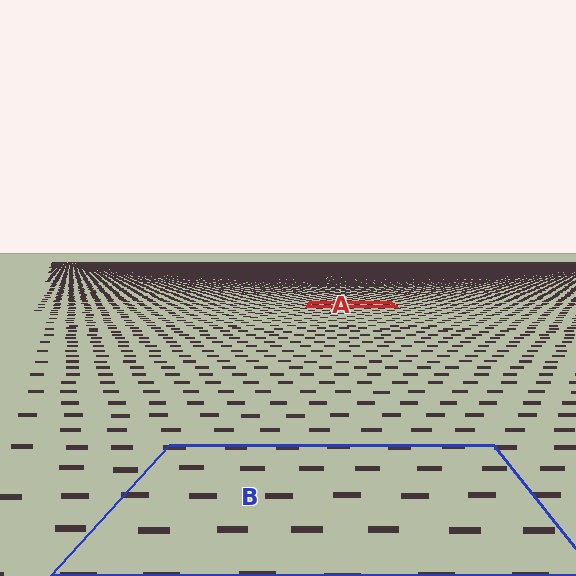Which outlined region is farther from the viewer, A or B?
Region A is farther from the viewer — the texture elements inside it appear smaller and more densely packed.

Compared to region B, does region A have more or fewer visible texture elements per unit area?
Region A has more texture elements per unit area — they are packed more densely because it is farther away.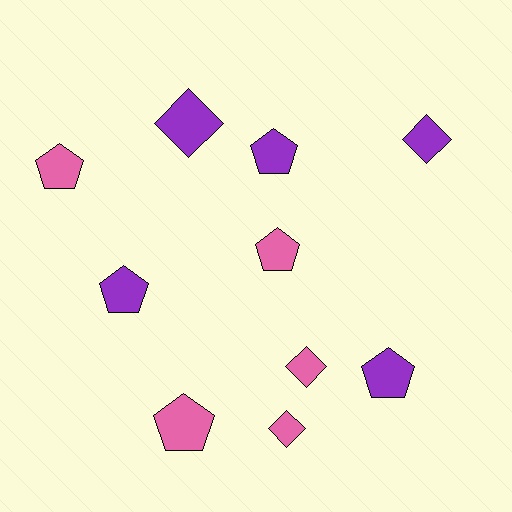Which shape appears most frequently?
Pentagon, with 6 objects.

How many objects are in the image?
There are 10 objects.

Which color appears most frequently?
Purple, with 5 objects.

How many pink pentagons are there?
There are 3 pink pentagons.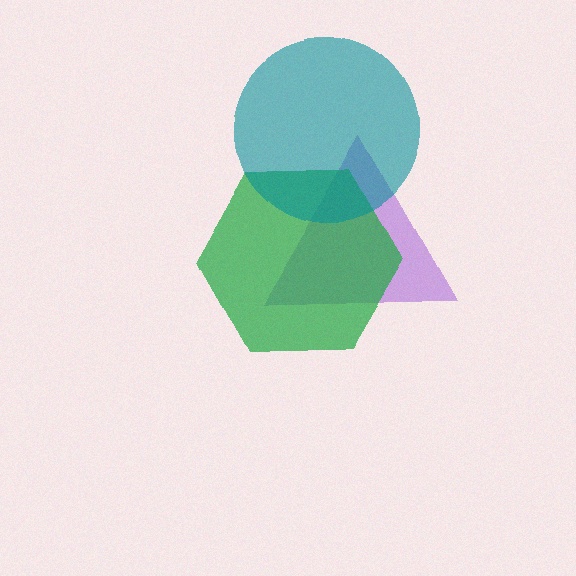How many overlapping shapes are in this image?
There are 3 overlapping shapes in the image.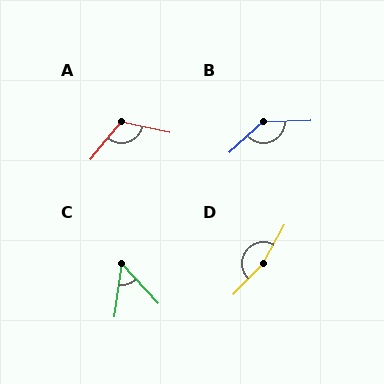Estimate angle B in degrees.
Approximately 140 degrees.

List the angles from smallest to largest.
C (50°), A (117°), B (140°), D (165°).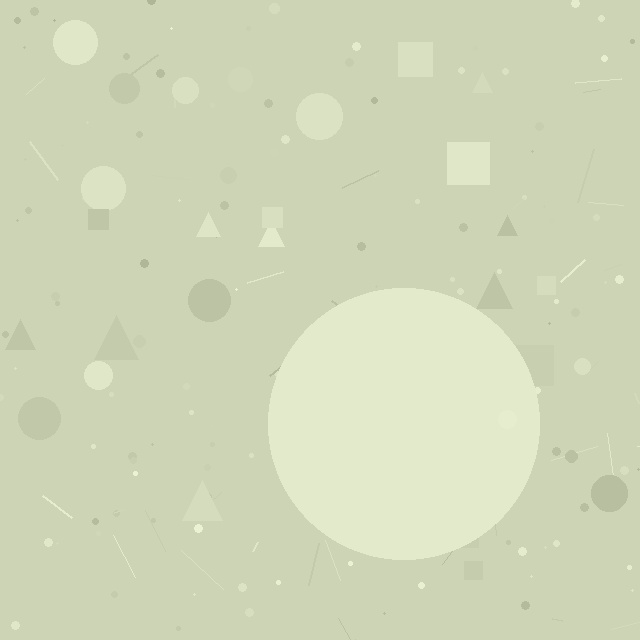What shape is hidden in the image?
A circle is hidden in the image.